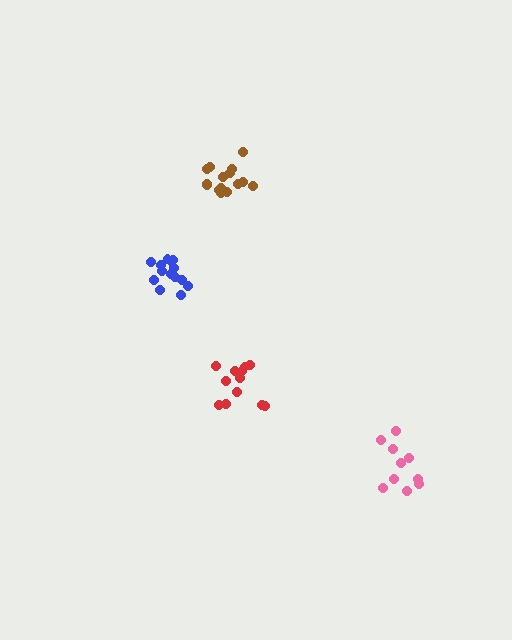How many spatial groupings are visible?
There are 4 spatial groupings.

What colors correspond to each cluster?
The clusters are colored: blue, red, brown, pink.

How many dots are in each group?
Group 1: 14 dots, Group 2: 12 dots, Group 3: 15 dots, Group 4: 10 dots (51 total).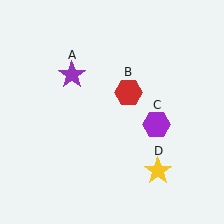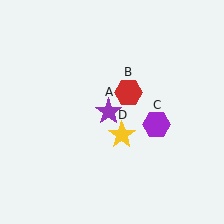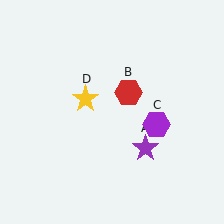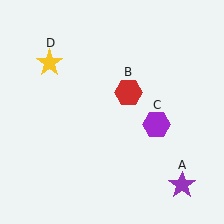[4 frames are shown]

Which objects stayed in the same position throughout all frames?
Red hexagon (object B) and purple hexagon (object C) remained stationary.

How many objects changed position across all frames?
2 objects changed position: purple star (object A), yellow star (object D).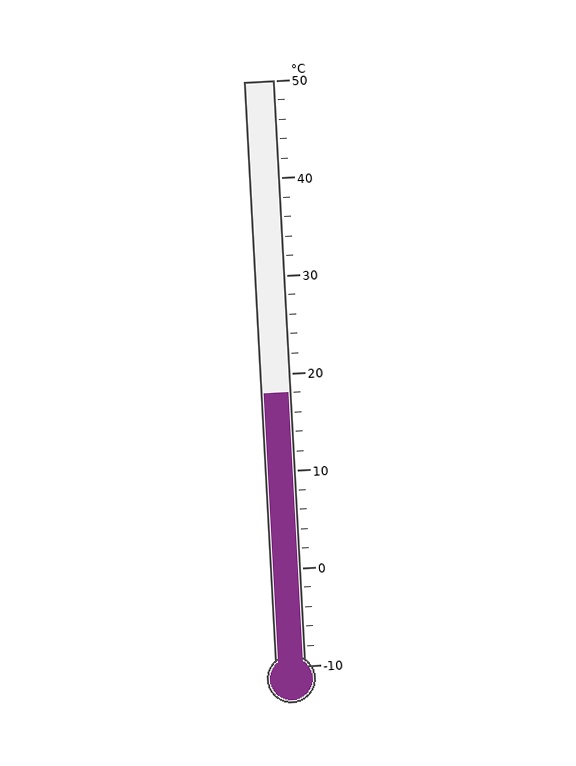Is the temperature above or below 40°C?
The temperature is below 40°C.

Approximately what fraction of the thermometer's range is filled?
The thermometer is filled to approximately 45% of its range.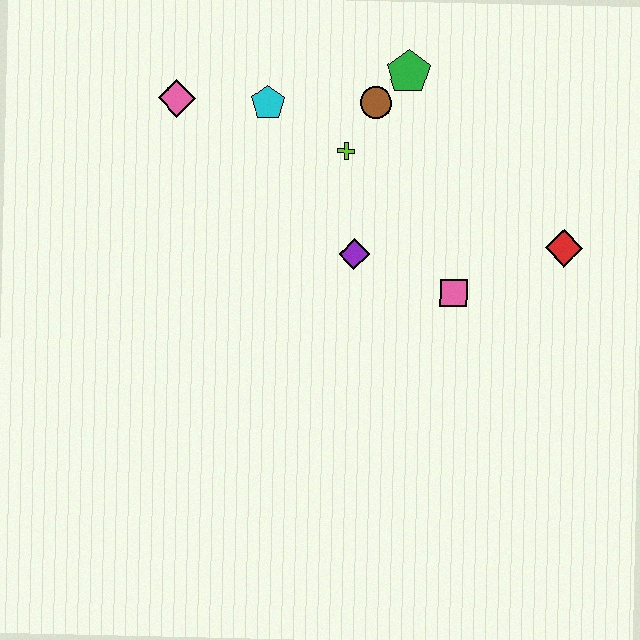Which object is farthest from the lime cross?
The red diamond is farthest from the lime cross.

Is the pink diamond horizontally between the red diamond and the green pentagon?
No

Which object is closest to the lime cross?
The brown circle is closest to the lime cross.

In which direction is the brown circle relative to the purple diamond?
The brown circle is above the purple diamond.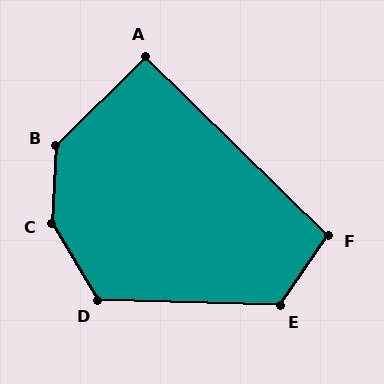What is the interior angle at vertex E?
Approximately 123 degrees (obtuse).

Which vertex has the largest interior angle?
C, at approximately 146 degrees.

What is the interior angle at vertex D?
Approximately 122 degrees (obtuse).